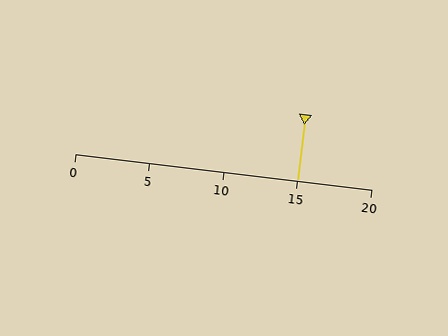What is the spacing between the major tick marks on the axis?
The major ticks are spaced 5 apart.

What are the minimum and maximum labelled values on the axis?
The axis runs from 0 to 20.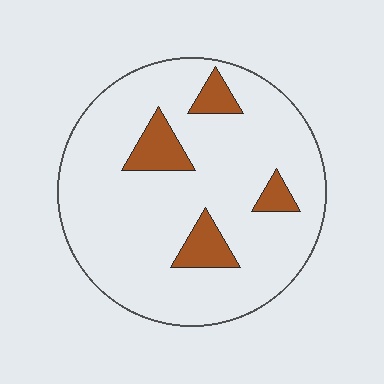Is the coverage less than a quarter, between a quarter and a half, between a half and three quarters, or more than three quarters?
Less than a quarter.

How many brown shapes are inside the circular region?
4.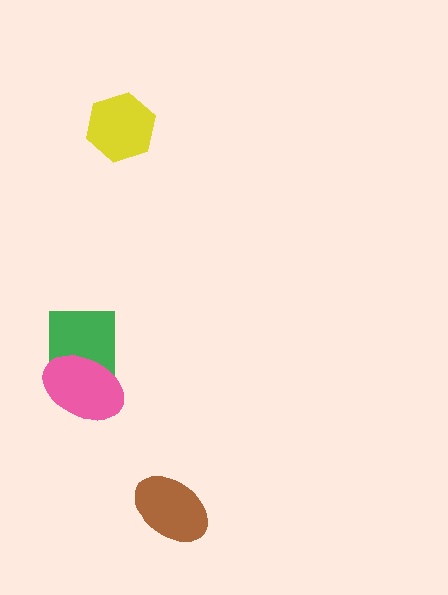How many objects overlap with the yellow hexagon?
0 objects overlap with the yellow hexagon.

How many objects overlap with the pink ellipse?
1 object overlaps with the pink ellipse.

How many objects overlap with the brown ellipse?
0 objects overlap with the brown ellipse.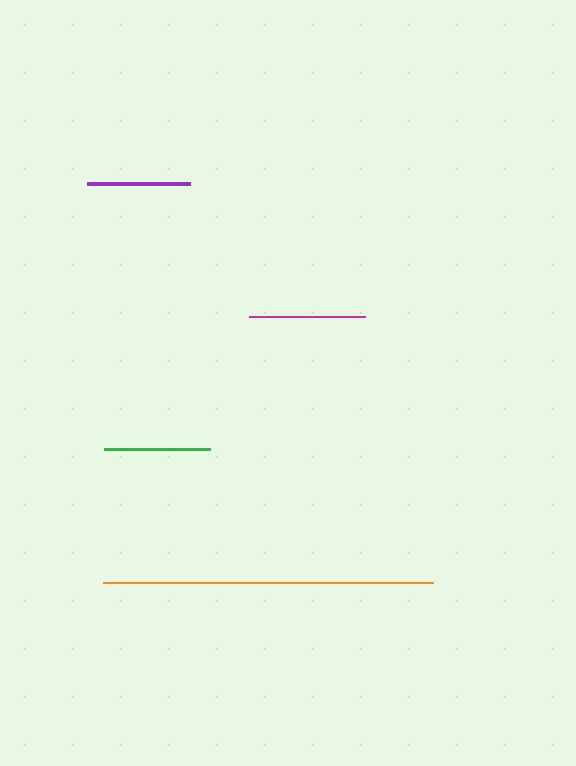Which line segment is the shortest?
The purple line is the shortest at approximately 103 pixels.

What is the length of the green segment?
The green segment is approximately 106 pixels long.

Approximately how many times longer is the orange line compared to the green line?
The orange line is approximately 3.1 times the length of the green line.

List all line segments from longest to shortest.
From longest to shortest: orange, magenta, green, purple.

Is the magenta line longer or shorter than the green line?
The magenta line is longer than the green line.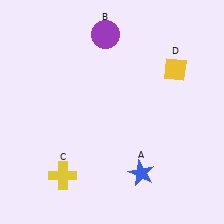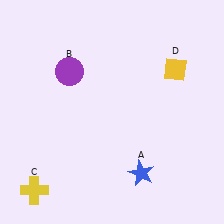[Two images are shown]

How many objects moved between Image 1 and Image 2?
2 objects moved between the two images.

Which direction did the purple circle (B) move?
The purple circle (B) moved down.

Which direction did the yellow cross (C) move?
The yellow cross (C) moved left.